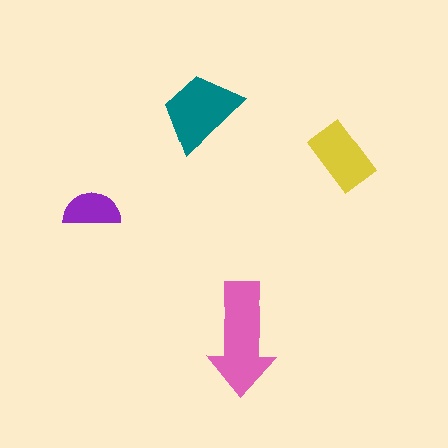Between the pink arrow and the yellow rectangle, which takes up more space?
The pink arrow.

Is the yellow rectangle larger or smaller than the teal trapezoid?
Smaller.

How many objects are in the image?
There are 4 objects in the image.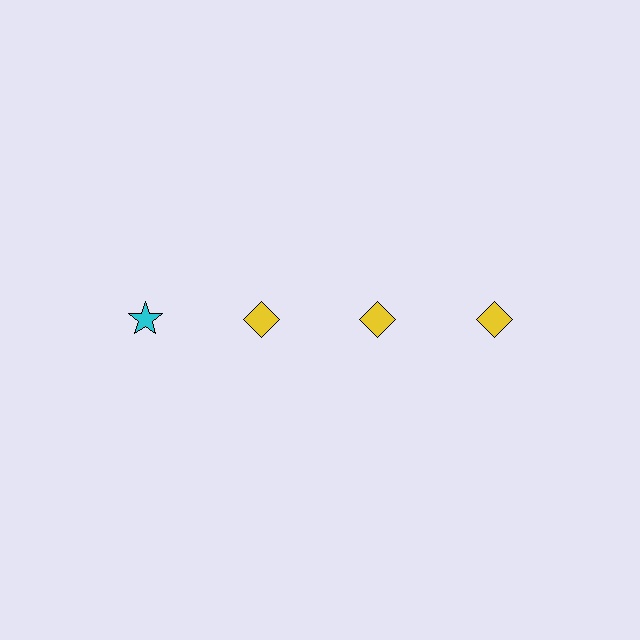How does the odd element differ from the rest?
It differs in both color (cyan instead of yellow) and shape (star instead of diamond).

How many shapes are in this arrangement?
There are 4 shapes arranged in a grid pattern.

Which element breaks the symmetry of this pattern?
The cyan star in the top row, leftmost column breaks the symmetry. All other shapes are yellow diamonds.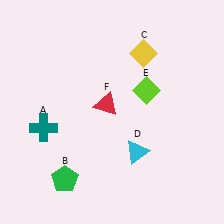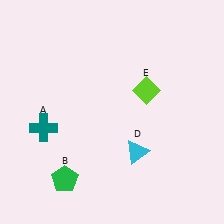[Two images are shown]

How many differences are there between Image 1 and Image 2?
There are 2 differences between the two images.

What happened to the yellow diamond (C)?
The yellow diamond (C) was removed in Image 2. It was in the top-right area of Image 1.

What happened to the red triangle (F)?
The red triangle (F) was removed in Image 2. It was in the top-left area of Image 1.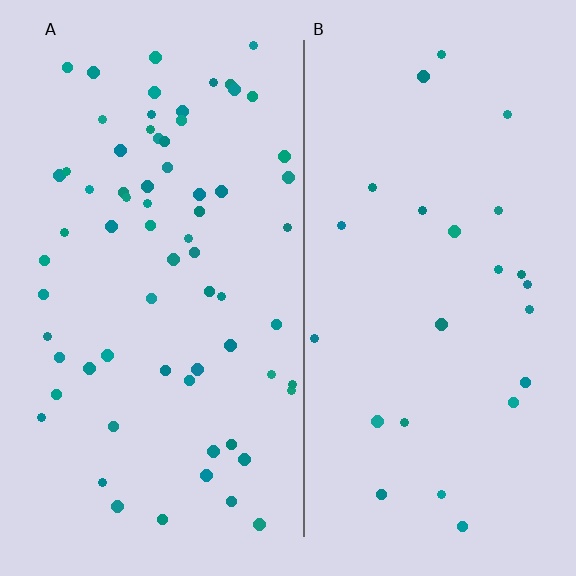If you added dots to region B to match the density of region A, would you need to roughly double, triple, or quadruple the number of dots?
Approximately triple.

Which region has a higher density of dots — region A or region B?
A (the left).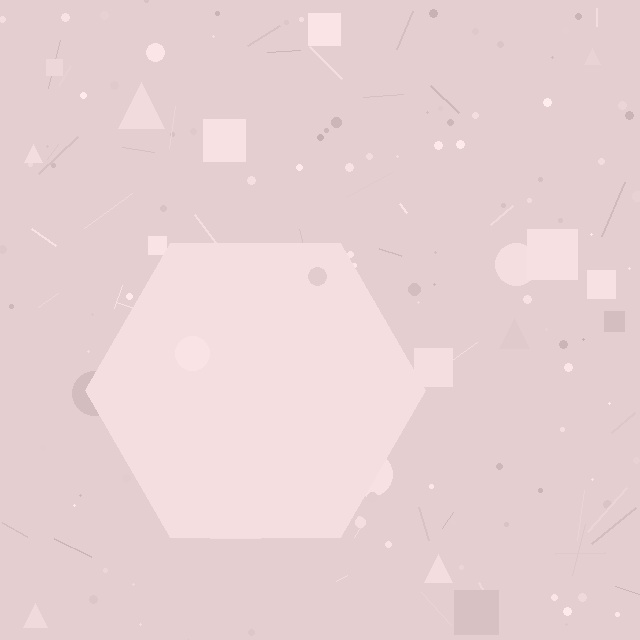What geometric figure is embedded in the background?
A hexagon is embedded in the background.